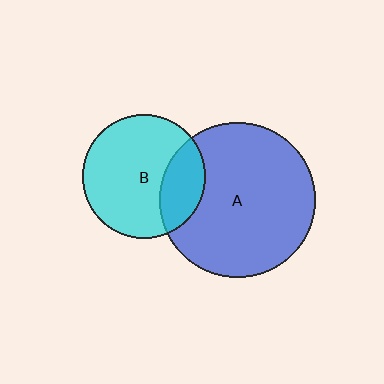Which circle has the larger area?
Circle A (blue).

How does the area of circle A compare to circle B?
Approximately 1.6 times.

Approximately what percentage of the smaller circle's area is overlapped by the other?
Approximately 25%.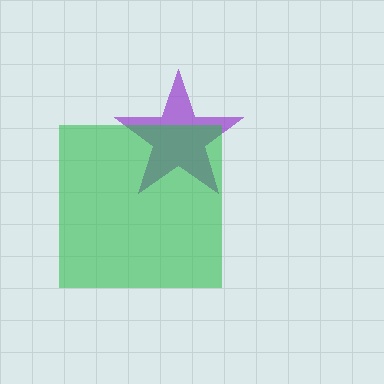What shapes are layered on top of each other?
The layered shapes are: a purple star, a green square.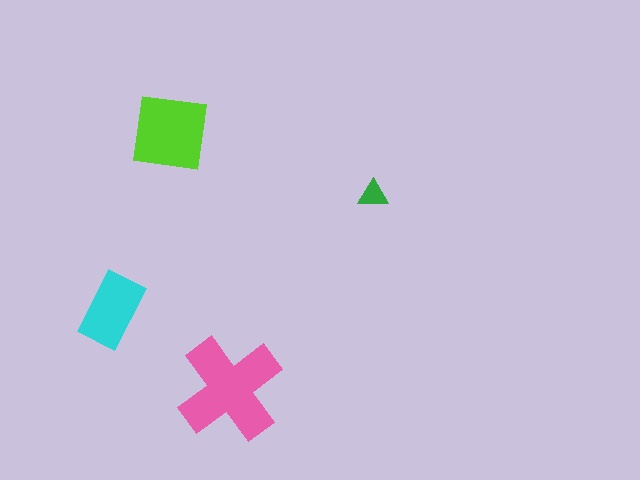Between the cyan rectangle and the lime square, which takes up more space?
The lime square.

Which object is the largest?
The pink cross.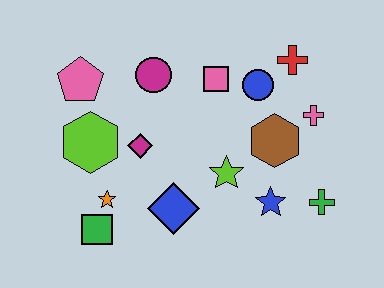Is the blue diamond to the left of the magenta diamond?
No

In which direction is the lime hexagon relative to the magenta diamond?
The lime hexagon is to the left of the magenta diamond.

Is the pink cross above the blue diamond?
Yes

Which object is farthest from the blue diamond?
The red cross is farthest from the blue diamond.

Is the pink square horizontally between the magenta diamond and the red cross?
Yes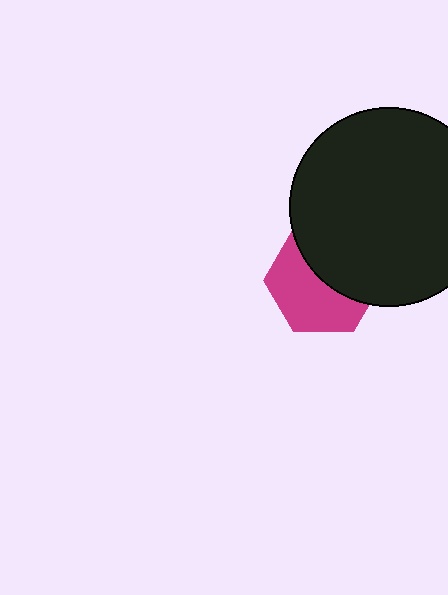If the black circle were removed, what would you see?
You would see the complete magenta hexagon.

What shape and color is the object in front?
The object in front is a black circle.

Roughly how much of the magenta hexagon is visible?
About half of it is visible (roughly 53%).